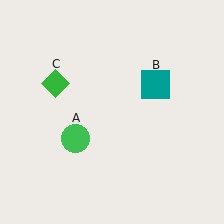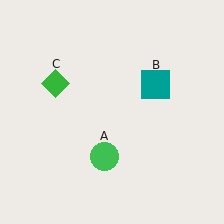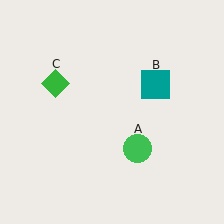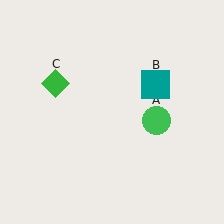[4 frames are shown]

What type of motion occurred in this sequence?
The green circle (object A) rotated counterclockwise around the center of the scene.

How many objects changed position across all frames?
1 object changed position: green circle (object A).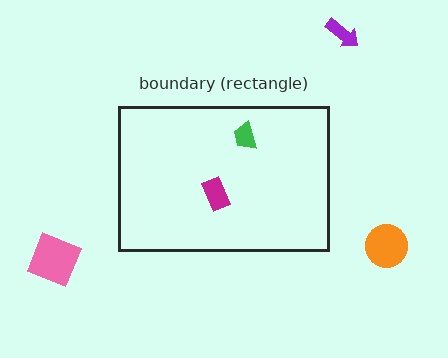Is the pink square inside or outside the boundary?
Outside.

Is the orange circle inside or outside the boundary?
Outside.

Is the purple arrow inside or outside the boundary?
Outside.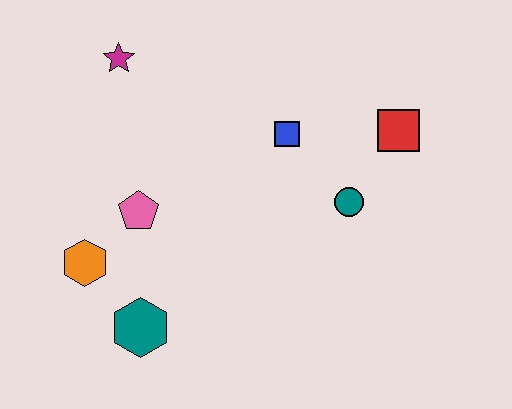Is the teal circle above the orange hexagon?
Yes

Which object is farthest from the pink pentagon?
The red square is farthest from the pink pentagon.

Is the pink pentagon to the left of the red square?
Yes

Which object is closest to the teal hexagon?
The orange hexagon is closest to the teal hexagon.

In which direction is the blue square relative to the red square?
The blue square is to the left of the red square.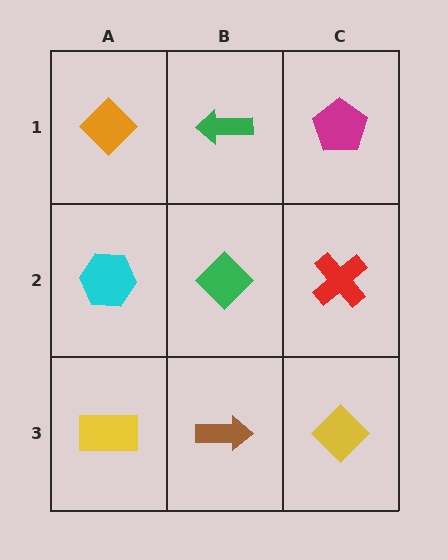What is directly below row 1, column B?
A green diamond.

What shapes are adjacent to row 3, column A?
A cyan hexagon (row 2, column A), a brown arrow (row 3, column B).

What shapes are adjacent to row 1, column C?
A red cross (row 2, column C), a green arrow (row 1, column B).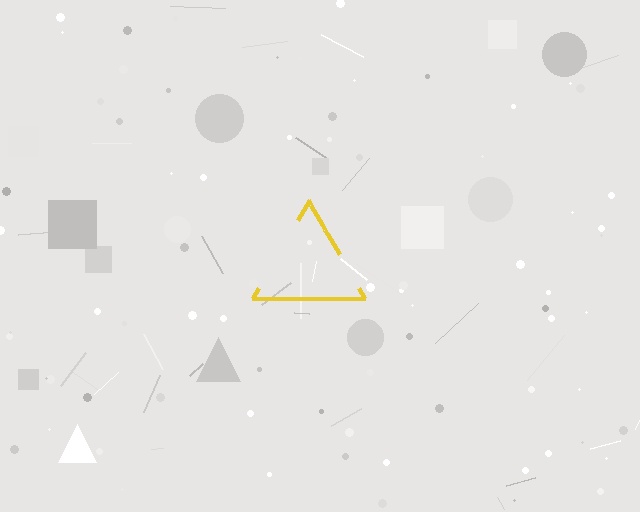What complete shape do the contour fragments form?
The contour fragments form a triangle.